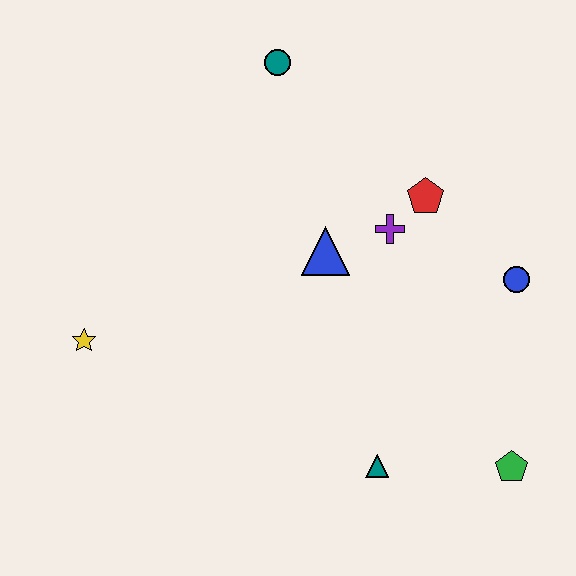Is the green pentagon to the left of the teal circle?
No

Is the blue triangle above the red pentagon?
No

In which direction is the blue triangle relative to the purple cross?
The blue triangle is to the left of the purple cross.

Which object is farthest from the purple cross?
The yellow star is farthest from the purple cross.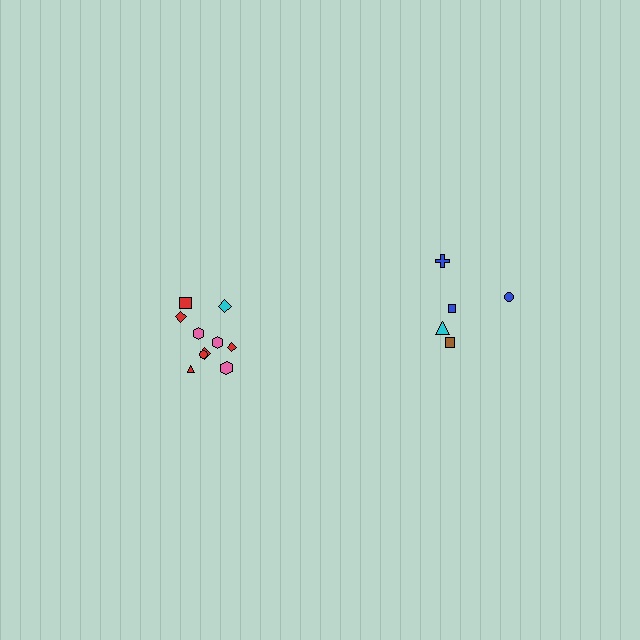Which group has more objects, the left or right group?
The left group.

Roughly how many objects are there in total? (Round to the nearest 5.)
Roughly 15 objects in total.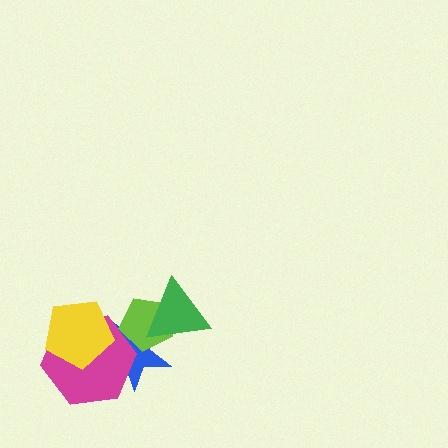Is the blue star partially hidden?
Yes, it is partially covered by another shape.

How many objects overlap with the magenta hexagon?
3 objects overlap with the magenta hexagon.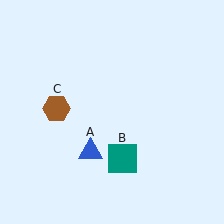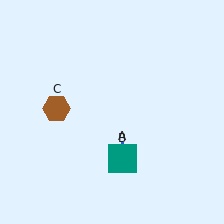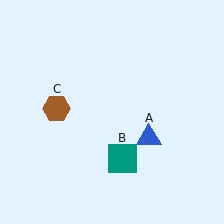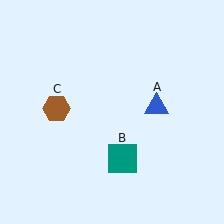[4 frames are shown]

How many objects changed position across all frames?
1 object changed position: blue triangle (object A).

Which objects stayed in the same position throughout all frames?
Teal square (object B) and brown hexagon (object C) remained stationary.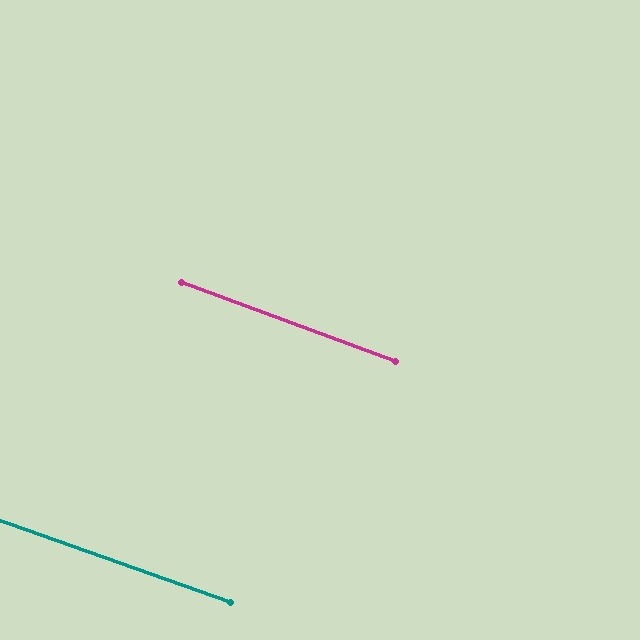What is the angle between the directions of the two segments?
Approximately 1 degree.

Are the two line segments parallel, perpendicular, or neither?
Parallel — their directions differ by only 0.9°.